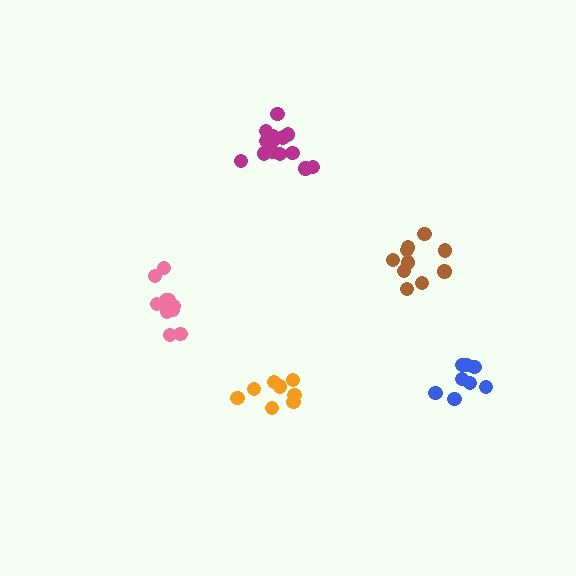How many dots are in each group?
Group 1: 14 dots, Group 2: 8 dots, Group 3: 8 dots, Group 4: 10 dots, Group 5: 10 dots (50 total).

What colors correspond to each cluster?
The clusters are colored: magenta, orange, blue, pink, brown.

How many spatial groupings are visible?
There are 5 spatial groupings.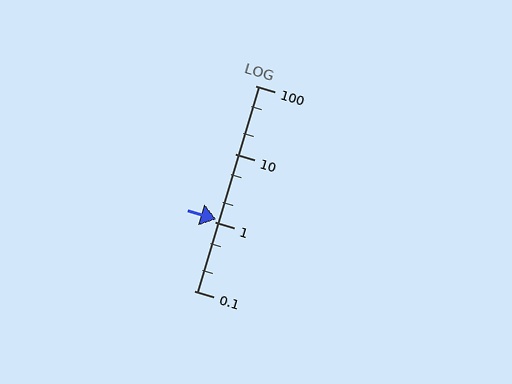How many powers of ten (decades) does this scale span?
The scale spans 3 decades, from 0.1 to 100.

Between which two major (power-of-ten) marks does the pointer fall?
The pointer is between 1 and 10.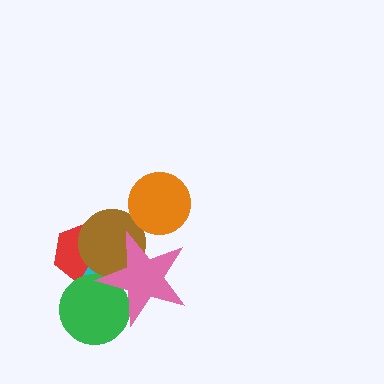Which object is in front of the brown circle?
The pink star is in front of the brown circle.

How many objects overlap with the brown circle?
3 objects overlap with the brown circle.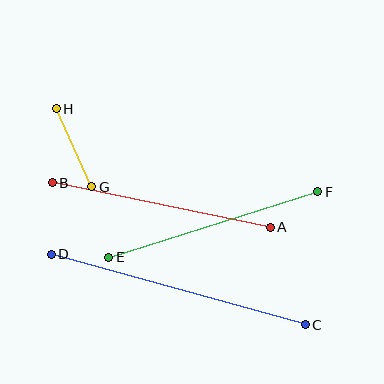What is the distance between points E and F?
The distance is approximately 219 pixels.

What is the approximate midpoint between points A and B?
The midpoint is at approximately (161, 205) pixels.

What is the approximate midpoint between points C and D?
The midpoint is at approximately (178, 290) pixels.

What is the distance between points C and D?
The distance is approximately 264 pixels.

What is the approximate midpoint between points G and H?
The midpoint is at approximately (74, 148) pixels.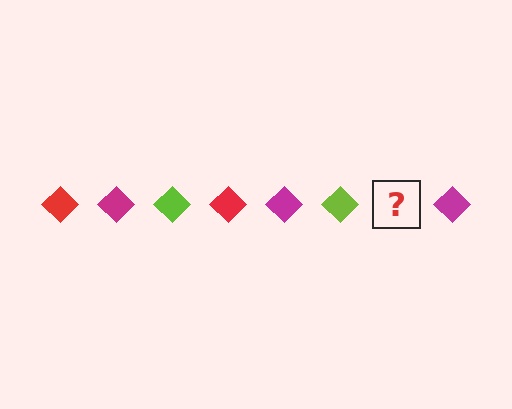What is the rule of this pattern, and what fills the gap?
The rule is that the pattern cycles through red, magenta, lime diamonds. The gap should be filled with a red diamond.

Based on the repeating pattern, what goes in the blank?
The blank should be a red diamond.